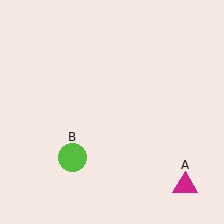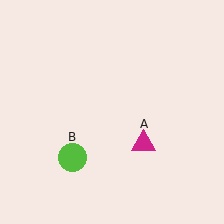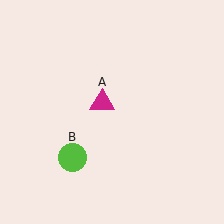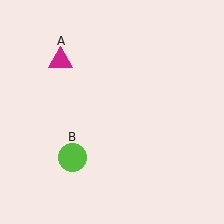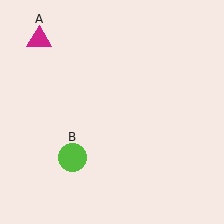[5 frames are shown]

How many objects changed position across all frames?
1 object changed position: magenta triangle (object A).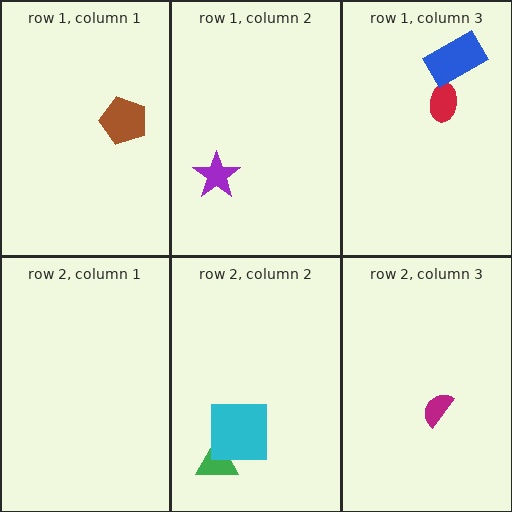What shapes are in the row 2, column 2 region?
The green triangle, the cyan square.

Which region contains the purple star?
The row 1, column 2 region.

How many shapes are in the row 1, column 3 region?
2.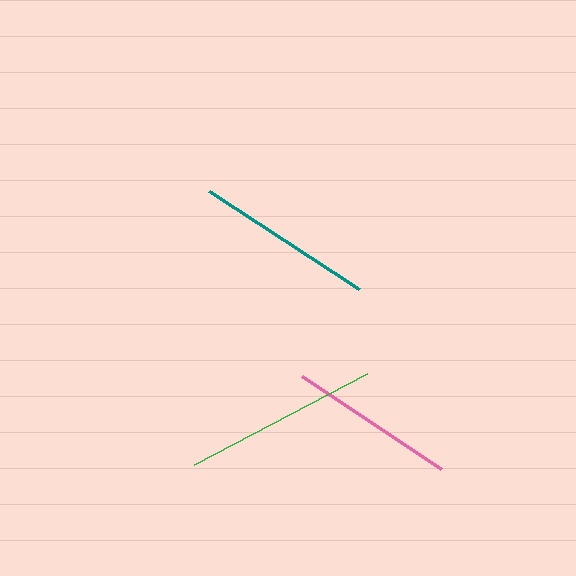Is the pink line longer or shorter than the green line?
The green line is longer than the pink line.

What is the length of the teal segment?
The teal segment is approximately 179 pixels long.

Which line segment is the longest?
The green line is the longest at approximately 195 pixels.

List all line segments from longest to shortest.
From longest to shortest: green, teal, pink.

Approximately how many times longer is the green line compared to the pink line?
The green line is approximately 1.2 times the length of the pink line.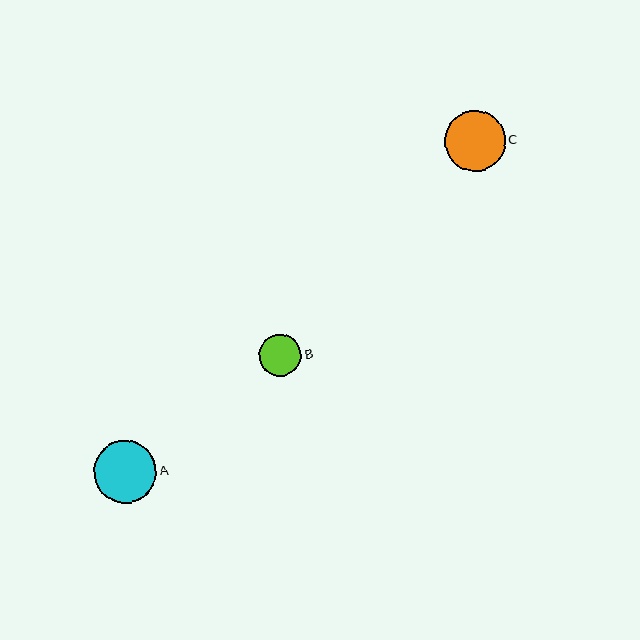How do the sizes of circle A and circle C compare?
Circle A and circle C are approximately the same size.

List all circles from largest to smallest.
From largest to smallest: A, C, B.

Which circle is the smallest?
Circle B is the smallest with a size of approximately 42 pixels.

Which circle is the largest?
Circle A is the largest with a size of approximately 62 pixels.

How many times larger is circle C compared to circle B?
Circle C is approximately 1.4 times the size of circle B.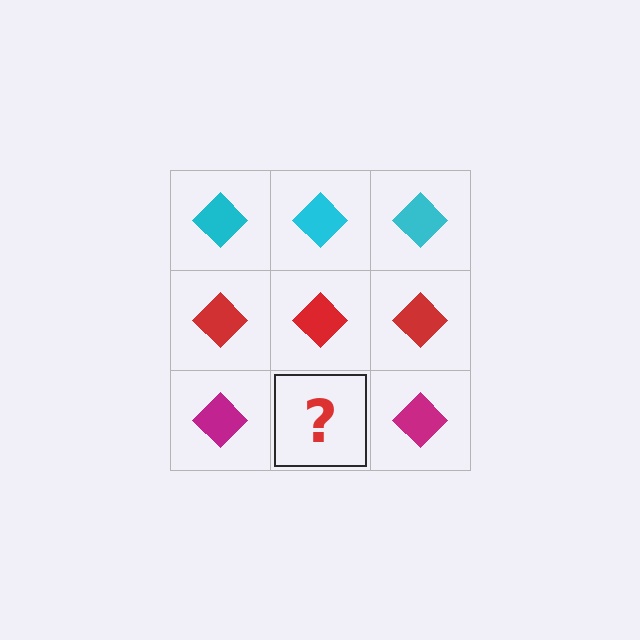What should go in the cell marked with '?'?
The missing cell should contain a magenta diamond.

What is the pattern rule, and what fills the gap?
The rule is that each row has a consistent color. The gap should be filled with a magenta diamond.